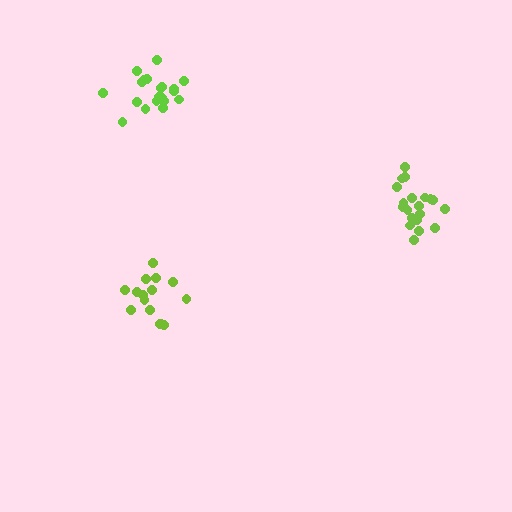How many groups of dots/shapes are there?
There are 3 groups.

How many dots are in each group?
Group 1: 20 dots, Group 2: 20 dots, Group 3: 15 dots (55 total).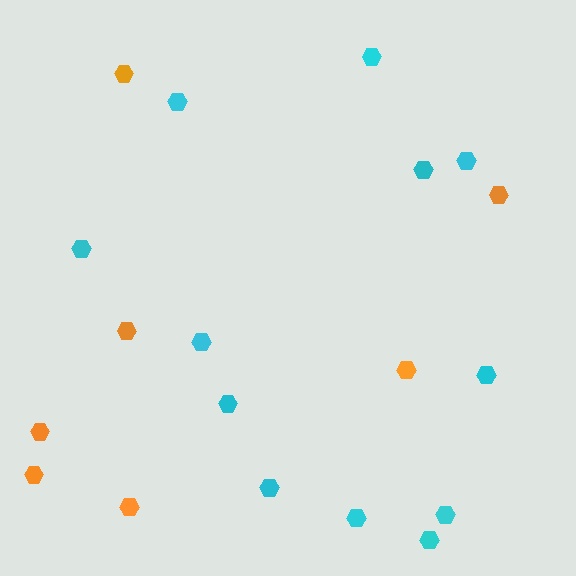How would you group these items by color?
There are 2 groups: one group of cyan hexagons (12) and one group of orange hexagons (7).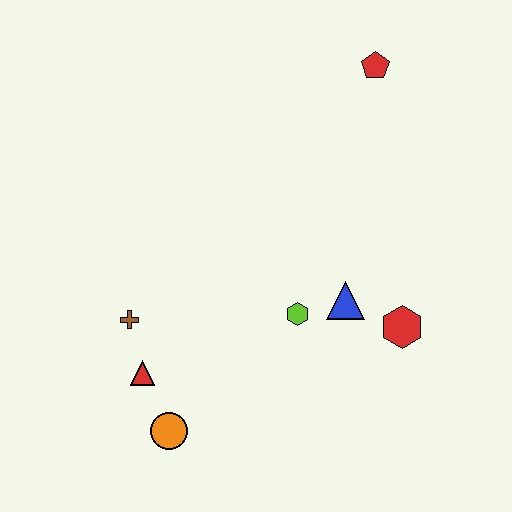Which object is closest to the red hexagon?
The blue triangle is closest to the red hexagon.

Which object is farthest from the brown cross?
The red pentagon is farthest from the brown cross.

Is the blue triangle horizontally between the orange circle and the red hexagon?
Yes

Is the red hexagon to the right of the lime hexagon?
Yes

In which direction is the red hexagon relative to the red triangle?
The red hexagon is to the right of the red triangle.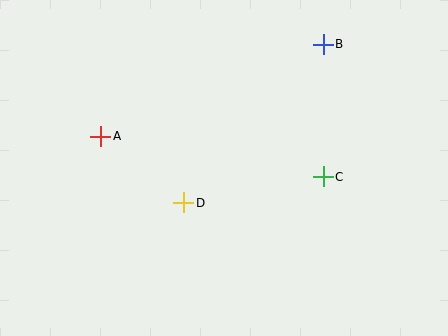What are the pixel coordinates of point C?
Point C is at (323, 177).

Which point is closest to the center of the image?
Point D at (184, 203) is closest to the center.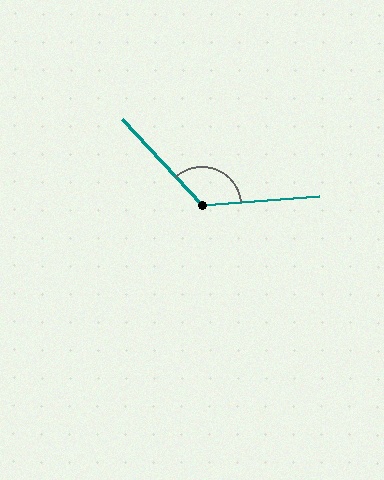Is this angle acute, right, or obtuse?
It is obtuse.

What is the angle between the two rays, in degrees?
Approximately 128 degrees.